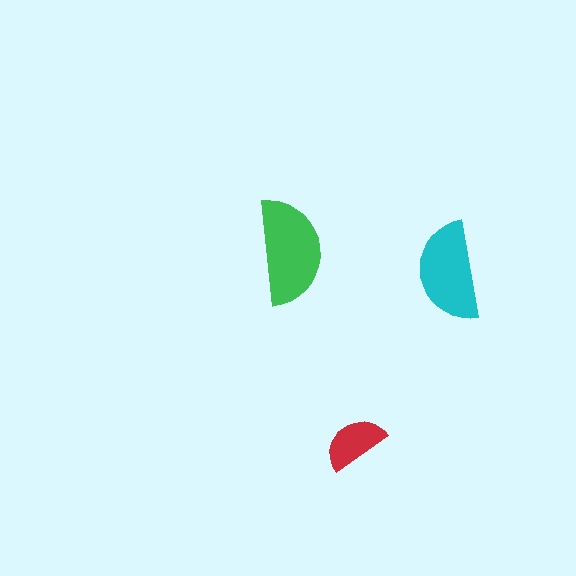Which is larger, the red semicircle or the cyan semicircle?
The cyan one.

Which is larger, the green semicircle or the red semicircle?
The green one.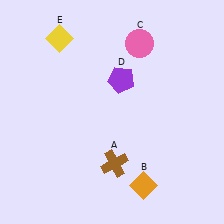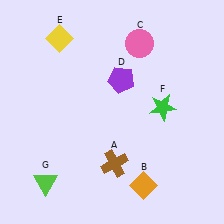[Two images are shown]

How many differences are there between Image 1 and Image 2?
There are 2 differences between the two images.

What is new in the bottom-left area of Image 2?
A lime triangle (G) was added in the bottom-left area of Image 2.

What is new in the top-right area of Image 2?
A green star (F) was added in the top-right area of Image 2.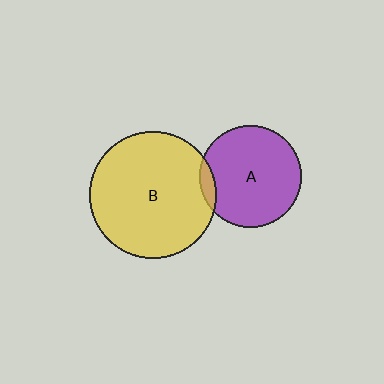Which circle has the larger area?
Circle B (yellow).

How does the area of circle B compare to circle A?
Approximately 1.5 times.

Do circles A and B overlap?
Yes.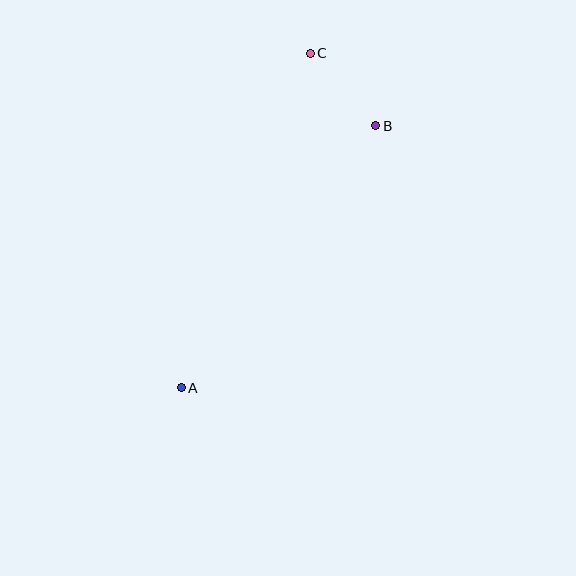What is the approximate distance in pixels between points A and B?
The distance between A and B is approximately 326 pixels.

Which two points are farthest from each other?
Points A and C are farthest from each other.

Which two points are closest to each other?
Points B and C are closest to each other.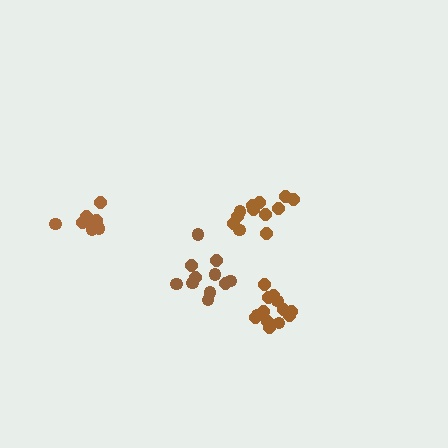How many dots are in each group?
Group 1: 8 dots, Group 2: 13 dots, Group 3: 11 dots, Group 4: 13 dots (45 total).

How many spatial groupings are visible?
There are 4 spatial groupings.